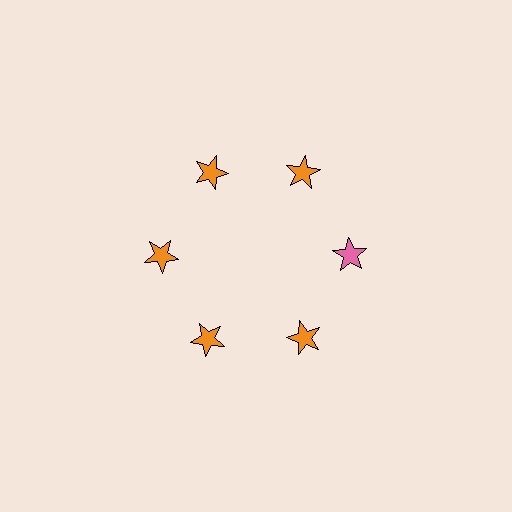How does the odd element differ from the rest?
It has a different color: pink instead of orange.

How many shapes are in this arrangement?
There are 6 shapes arranged in a ring pattern.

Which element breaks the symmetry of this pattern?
The pink star at roughly the 3 o'clock position breaks the symmetry. All other shapes are orange stars.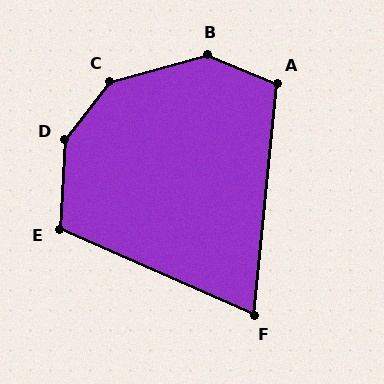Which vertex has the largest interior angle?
D, at approximately 146 degrees.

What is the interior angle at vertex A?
Approximately 107 degrees (obtuse).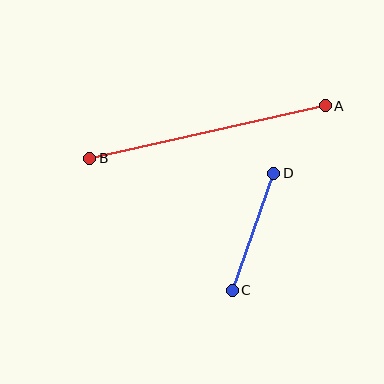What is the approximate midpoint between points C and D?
The midpoint is at approximately (253, 232) pixels.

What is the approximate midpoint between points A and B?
The midpoint is at approximately (207, 132) pixels.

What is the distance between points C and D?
The distance is approximately 124 pixels.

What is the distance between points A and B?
The distance is approximately 242 pixels.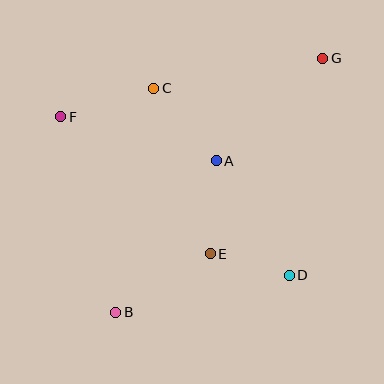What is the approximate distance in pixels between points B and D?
The distance between B and D is approximately 177 pixels.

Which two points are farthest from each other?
Points B and G are farthest from each other.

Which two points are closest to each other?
Points D and E are closest to each other.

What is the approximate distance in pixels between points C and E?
The distance between C and E is approximately 175 pixels.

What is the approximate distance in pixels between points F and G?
The distance between F and G is approximately 268 pixels.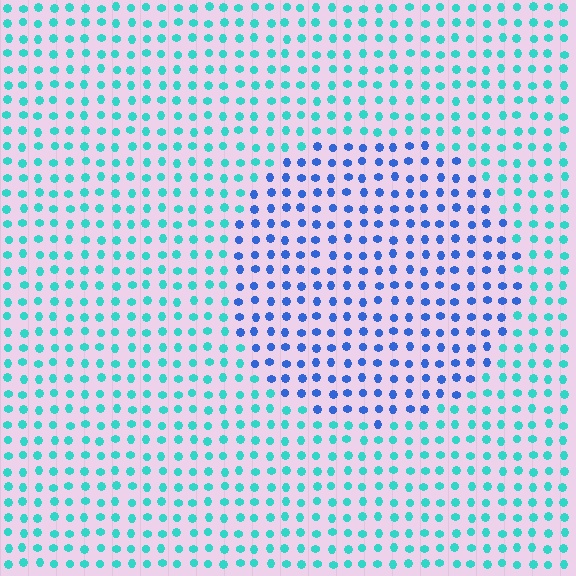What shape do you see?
I see a circle.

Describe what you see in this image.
The image is filled with small cyan elements in a uniform arrangement. A circle-shaped region is visible where the elements are tinted to a slightly different hue, forming a subtle color boundary.